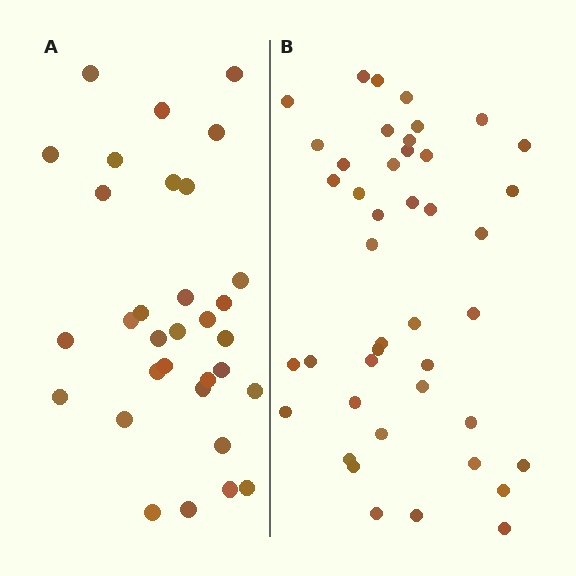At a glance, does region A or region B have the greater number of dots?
Region B (the right region) has more dots.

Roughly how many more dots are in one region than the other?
Region B has roughly 12 or so more dots than region A.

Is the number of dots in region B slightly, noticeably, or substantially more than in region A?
Region B has noticeably more, but not dramatically so. The ratio is roughly 1.3 to 1.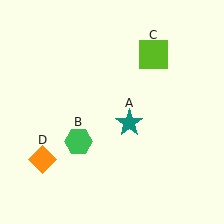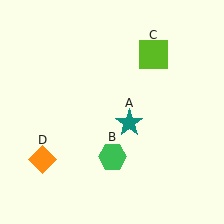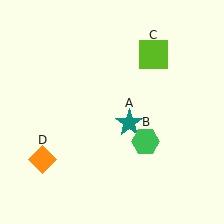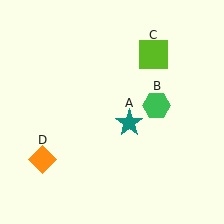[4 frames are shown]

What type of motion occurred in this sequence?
The green hexagon (object B) rotated counterclockwise around the center of the scene.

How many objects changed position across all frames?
1 object changed position: green hexagon (object B).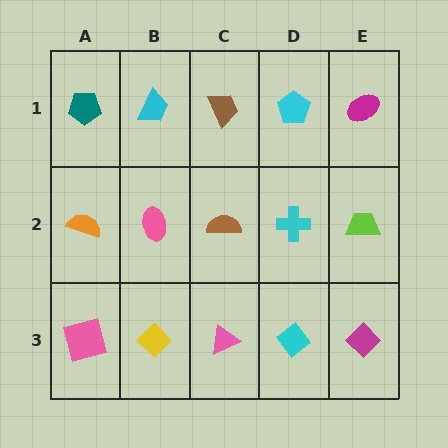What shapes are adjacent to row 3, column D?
A cyan cross (row 2, column D), a pink triangle (row 3, column C), a magenta diamond (row 3, column E).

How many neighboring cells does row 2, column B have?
4.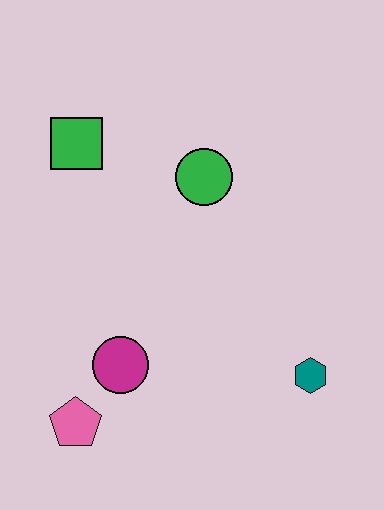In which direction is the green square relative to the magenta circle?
The green square is above the magenta circle.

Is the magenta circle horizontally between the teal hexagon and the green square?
Yes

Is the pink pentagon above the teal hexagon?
No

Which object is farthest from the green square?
The teal hexagon is farthest from the green square.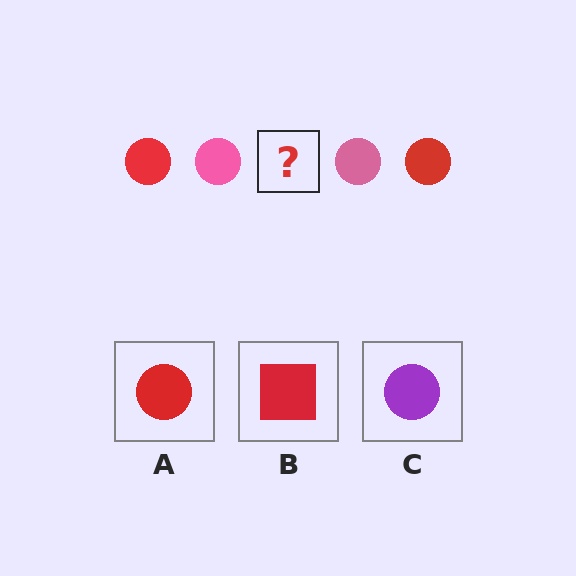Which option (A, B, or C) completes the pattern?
A.